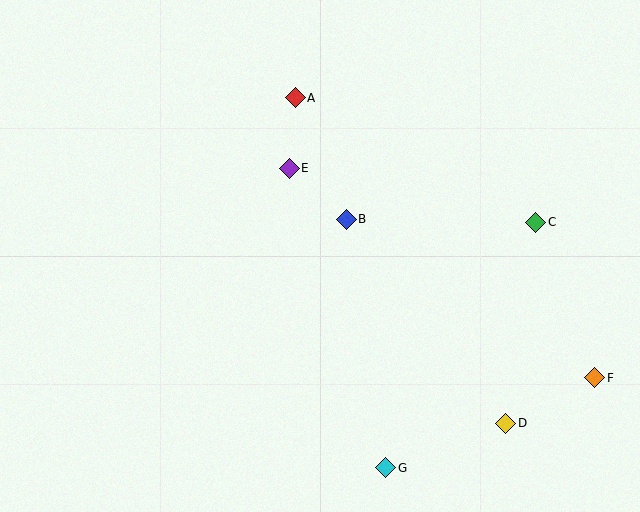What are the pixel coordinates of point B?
Point B is at (346, 219).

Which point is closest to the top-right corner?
Point C is closest to the top-right corner.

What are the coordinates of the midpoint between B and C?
The midpoint between B and C is at (441, 221).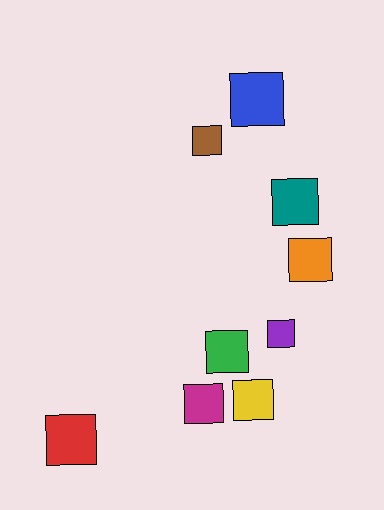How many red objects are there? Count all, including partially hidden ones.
There is 1 red object.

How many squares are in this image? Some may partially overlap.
There are 9 squares.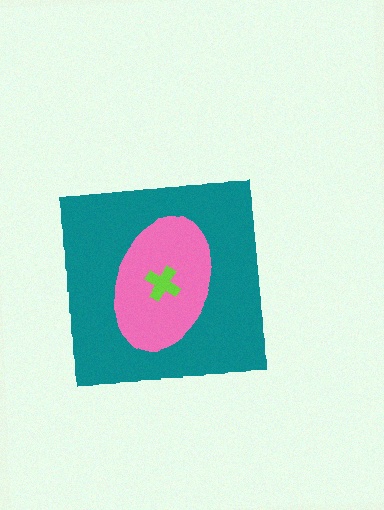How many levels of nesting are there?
3.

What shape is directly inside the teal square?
The pink ellipse.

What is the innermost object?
The lime cross.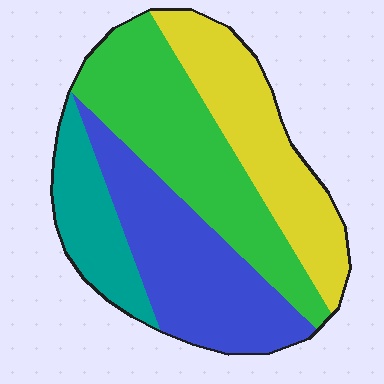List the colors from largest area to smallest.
From largest to smallest: green, blue, yellow, teal.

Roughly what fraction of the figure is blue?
Blue takes up about one quarter (1/4) of the figure.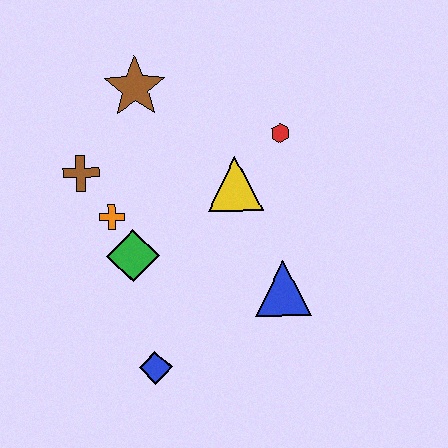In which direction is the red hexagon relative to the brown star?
The red hexagon is to the right of the brown star.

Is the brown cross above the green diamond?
Yes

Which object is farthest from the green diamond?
The red hexagon is farthest from the green diamond.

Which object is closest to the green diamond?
The orange cross is closest to the green diamond.